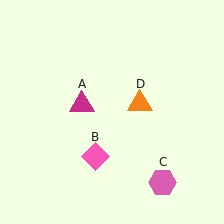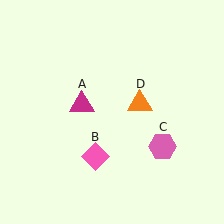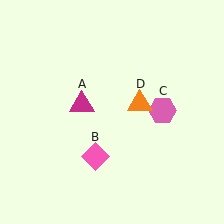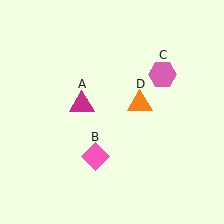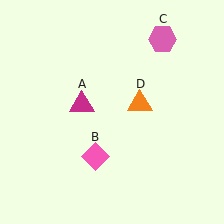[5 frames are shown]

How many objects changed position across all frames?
1 object changed position: pink hexagon (object C).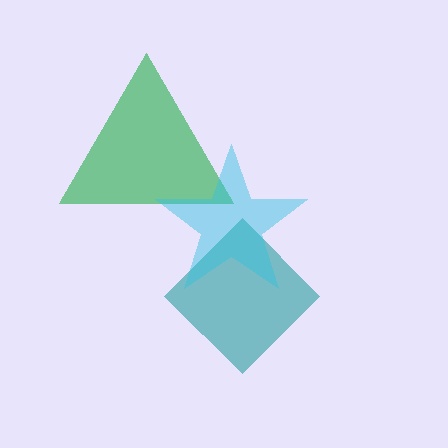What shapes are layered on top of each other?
The layered shapes are: a teal diamond, a green triangle, a cyan star.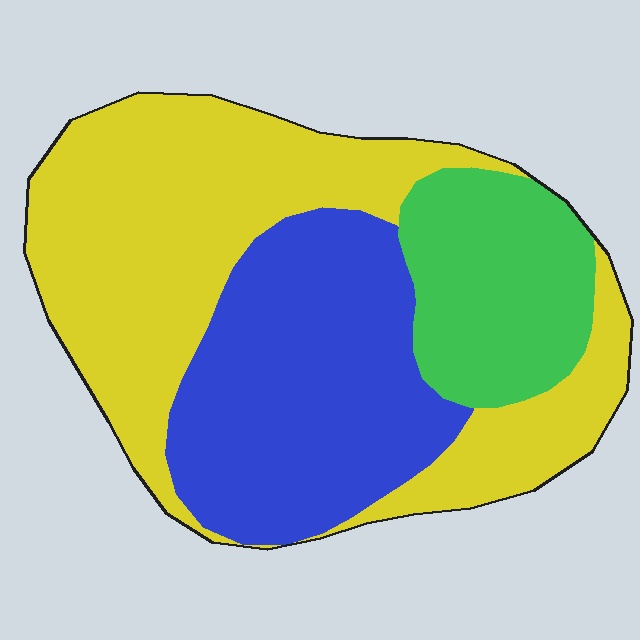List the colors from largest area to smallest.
From largest to smallest: yellow, blue, green.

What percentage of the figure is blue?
Blue covers 33% of the figure.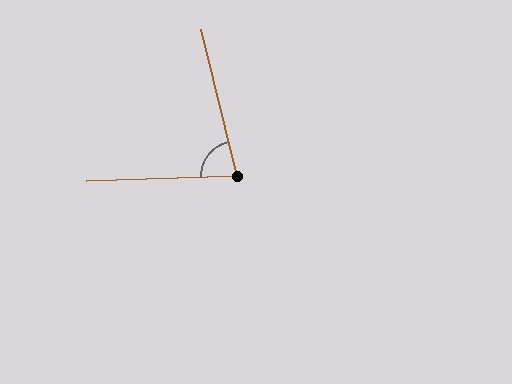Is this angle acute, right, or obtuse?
It is acute.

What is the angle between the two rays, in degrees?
Approximately 78 degrees.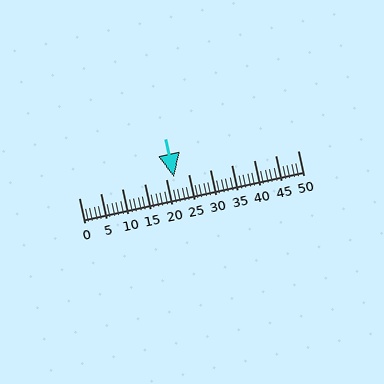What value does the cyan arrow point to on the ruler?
The cyan arrow points to approximately 22.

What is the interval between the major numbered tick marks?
The major tick marks are spaced 5 units apart.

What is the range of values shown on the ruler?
The ruler shows values from 0 to 50.